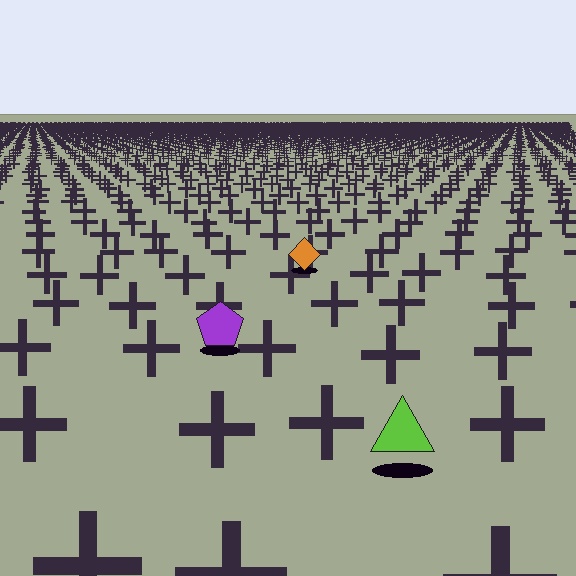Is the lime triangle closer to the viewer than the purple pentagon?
Yes. The lime triangle is closer — you can tell from the texture gradient: the ground texture is coarser near it.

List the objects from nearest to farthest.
From nearest to farthest: the lime triangle, the purple pentagon, the orange diamond.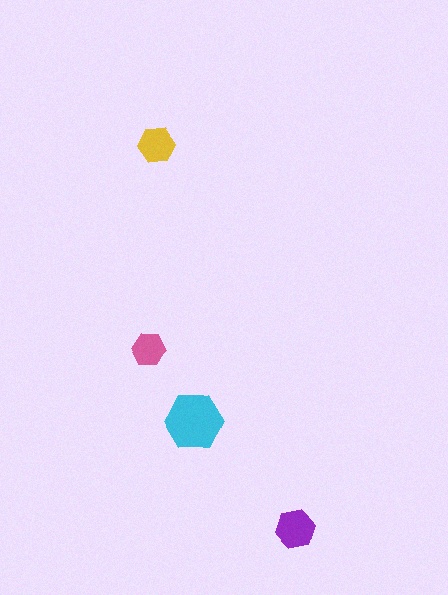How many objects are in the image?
There are 4 objects in the image.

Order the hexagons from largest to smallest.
the cyan one, the purple one, the yellow one, the pink one.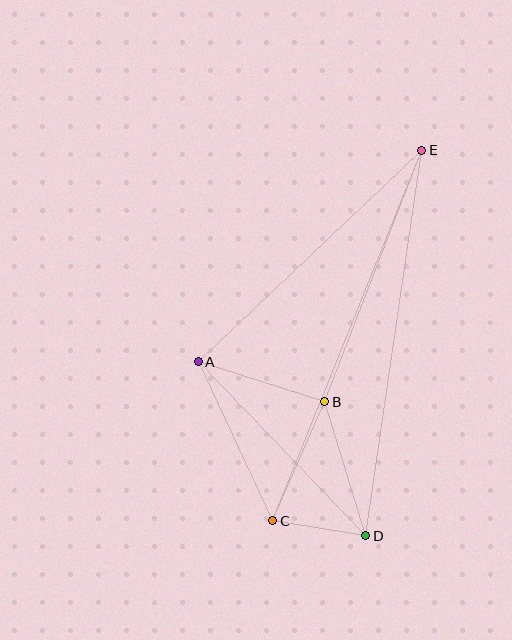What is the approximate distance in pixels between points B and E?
The distance between B and E is approximately 269 pixels.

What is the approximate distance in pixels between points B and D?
The distance between B and D is approximately 140 pixels.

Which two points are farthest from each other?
Points C and E are farthest from each other.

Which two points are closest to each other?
Points C and D are closest to each other.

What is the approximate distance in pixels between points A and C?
The distance between A and C is approximately 176 pixels.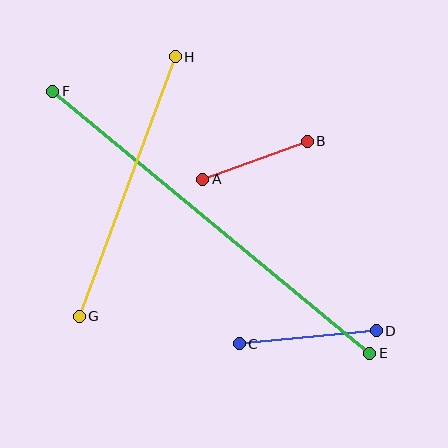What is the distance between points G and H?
The distance is approximately 277 pixels.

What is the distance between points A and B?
The distance is approximately 111 pixels.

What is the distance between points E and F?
The distance is approximately 411 pixels.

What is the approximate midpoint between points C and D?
The midpoint is at approximately (308, 337) pixels.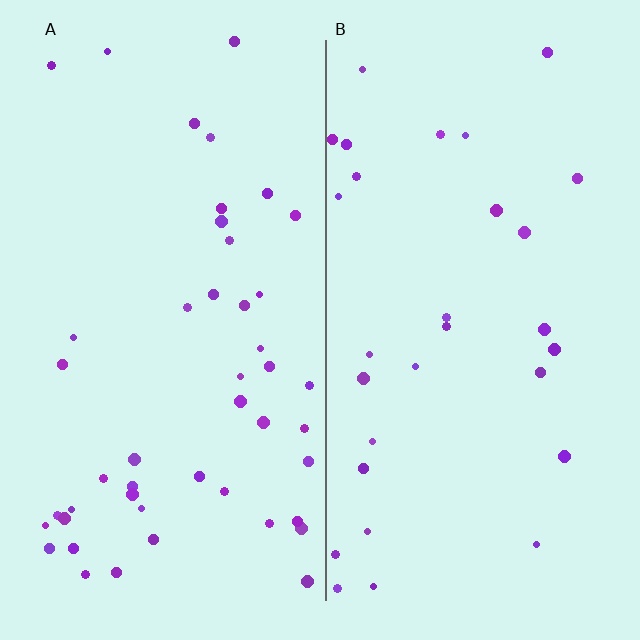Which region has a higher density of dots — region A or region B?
A (the left).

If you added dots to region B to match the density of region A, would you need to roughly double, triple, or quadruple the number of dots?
Approximately double.